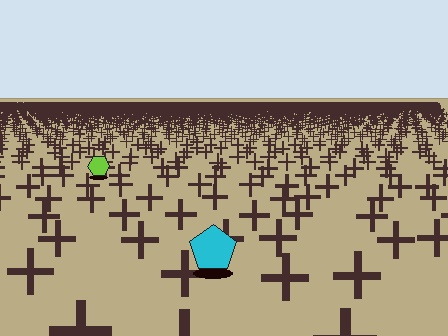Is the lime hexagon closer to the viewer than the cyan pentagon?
No. The cyan pentagon is closer — you can tell from the texture gradient: the ground texture is coarser near it.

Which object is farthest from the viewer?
The lime hexagon is farthest from the viewer. It appears smaller and the ground texture around it is denser.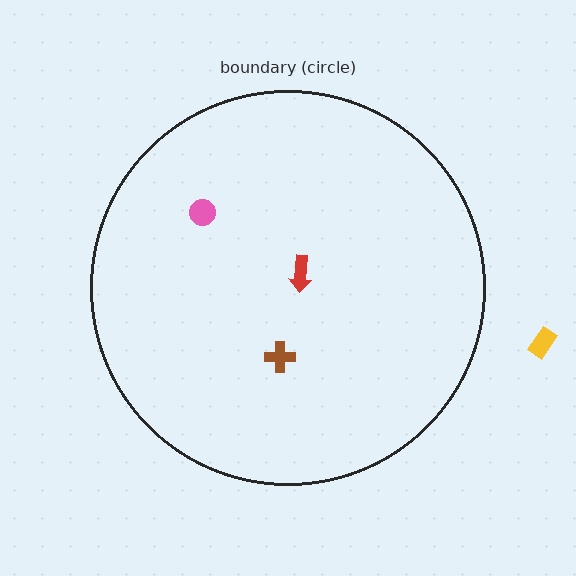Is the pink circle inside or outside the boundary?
Inside.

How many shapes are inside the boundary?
3 inside, 1 outside.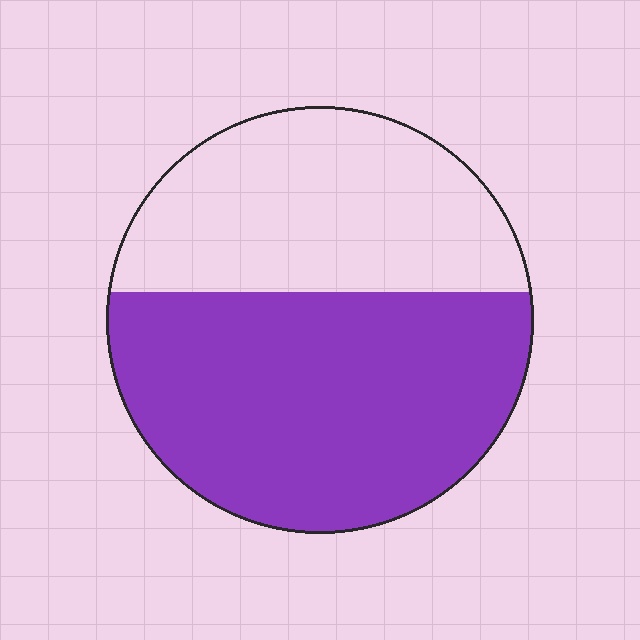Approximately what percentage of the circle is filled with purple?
Approximately 60%.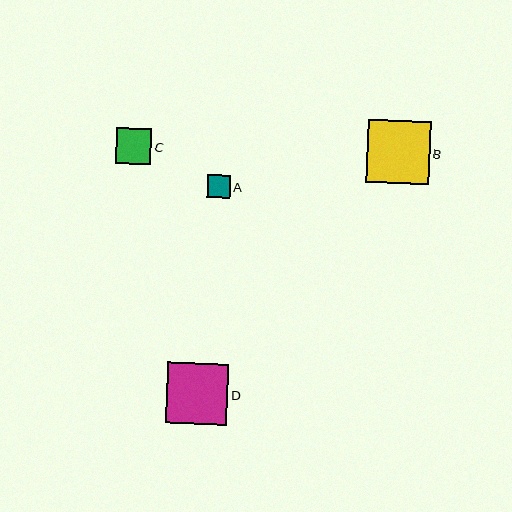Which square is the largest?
Square B is the largest with a size of approximately 63 pixels.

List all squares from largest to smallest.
From largest to smallest: B, D, C, A.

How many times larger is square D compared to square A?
Square D is approximately 2.7 times the size of square A.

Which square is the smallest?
Square A is the smallest with a size of approximately 23 pixels.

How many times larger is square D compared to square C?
Square D is approximately 1.7 times the size of square C.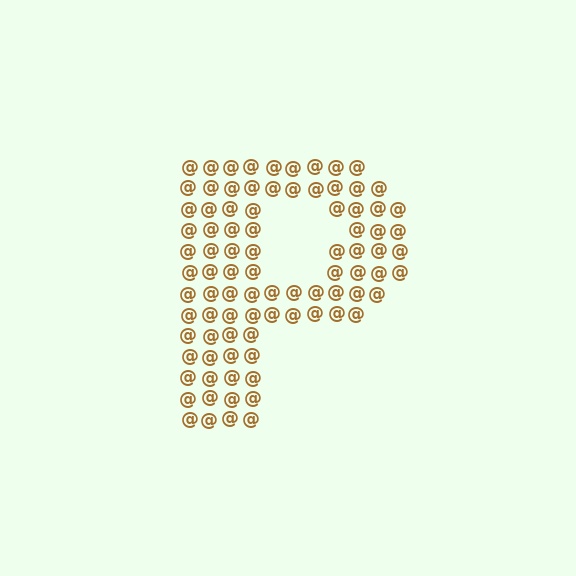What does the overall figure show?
The overall figure shows the letter P.